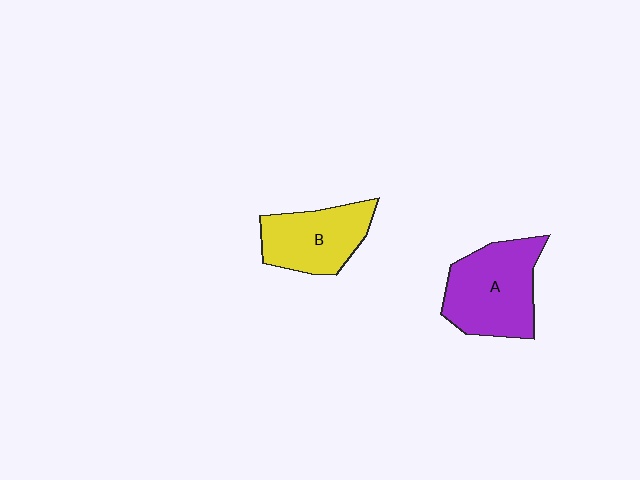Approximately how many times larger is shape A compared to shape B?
Approximately 1.3 times.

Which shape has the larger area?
Shape A (purple).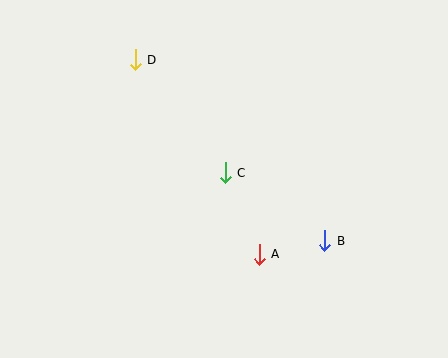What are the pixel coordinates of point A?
Point A is at (259, 254).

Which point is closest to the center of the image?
Point C at (225, 173) is closest to the center.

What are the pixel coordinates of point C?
Point C is at (225, 173).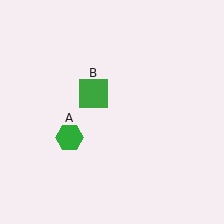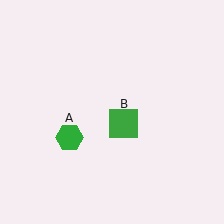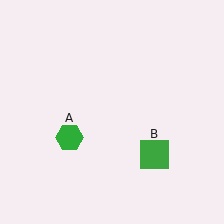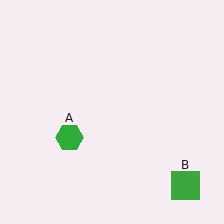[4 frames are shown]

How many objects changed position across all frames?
1 object changed position: green square (object B).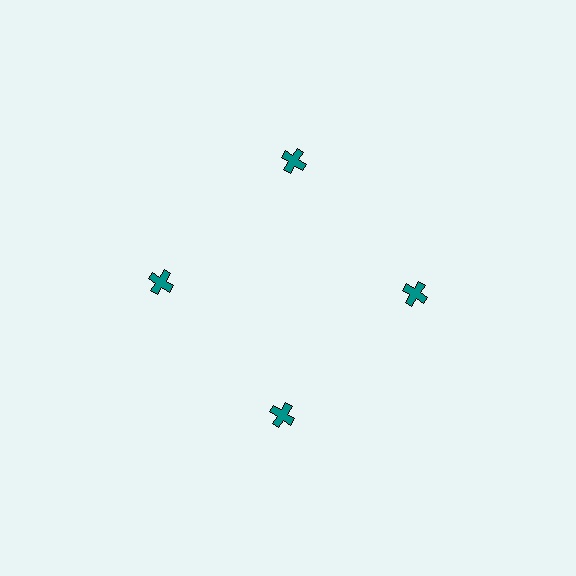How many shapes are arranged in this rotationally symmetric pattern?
There are 4 shapes, arranged in 4 groups of 1.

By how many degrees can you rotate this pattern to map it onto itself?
The pattern maps onto itself every 90 degrees of rotation.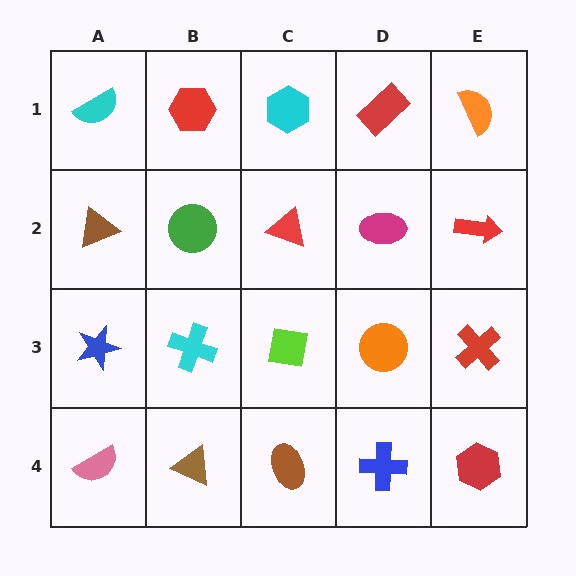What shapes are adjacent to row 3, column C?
A red triangle (row 2, column C), a brown ellipse (row 4, column C), a cyan cross (row 3, column B), an orange circle (row 3, column D).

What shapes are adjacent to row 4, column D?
An orange circle (row 3, column D), a brown ellipse (row 4, column C), a red hexagon (row 4, column E).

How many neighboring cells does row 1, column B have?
3.